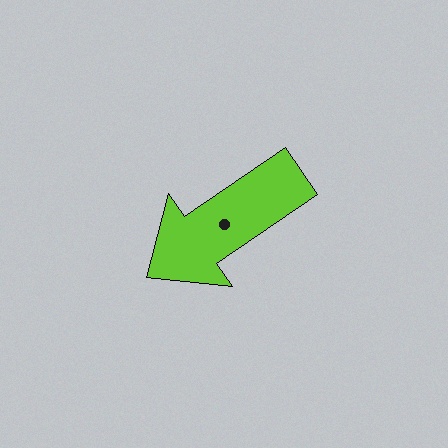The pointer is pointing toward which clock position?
Roughly 8 o'clock.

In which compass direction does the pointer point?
Southwest.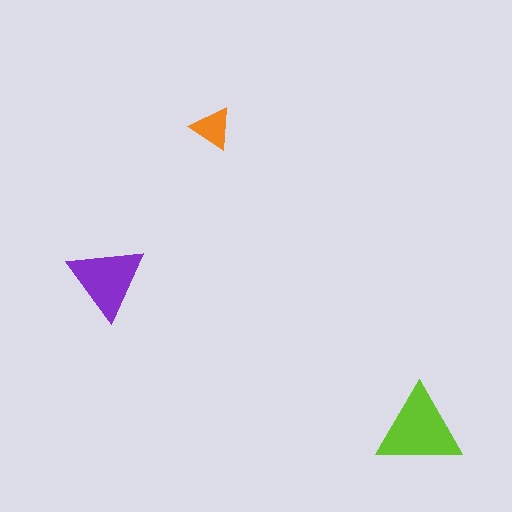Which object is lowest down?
The lime triangle is bottommost.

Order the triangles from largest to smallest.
the lime one, the purple one, the orange one.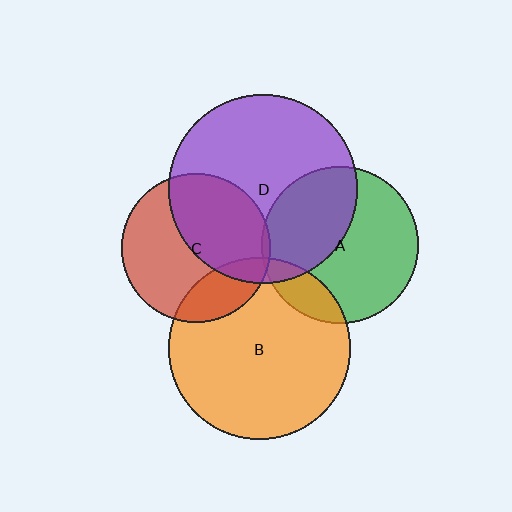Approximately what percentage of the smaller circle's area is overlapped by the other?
Approximately 5%.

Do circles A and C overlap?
Yes.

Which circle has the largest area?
Circle D (purple).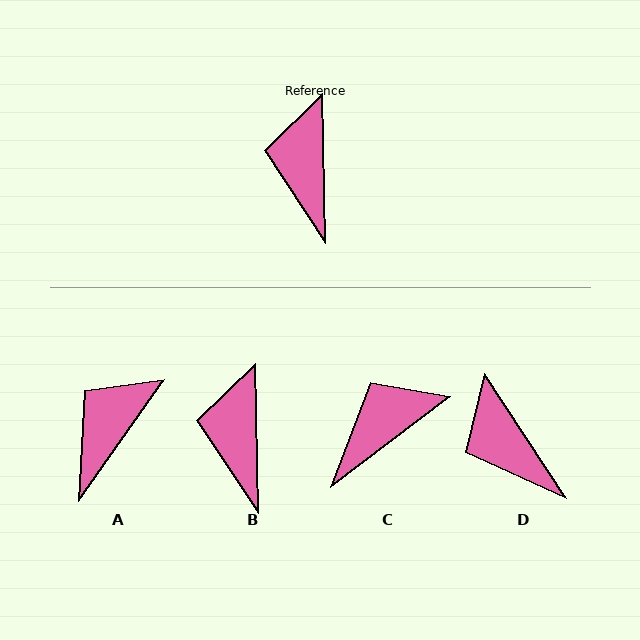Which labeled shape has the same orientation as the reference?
B.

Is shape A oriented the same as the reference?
No, it is off by about 37 degrees.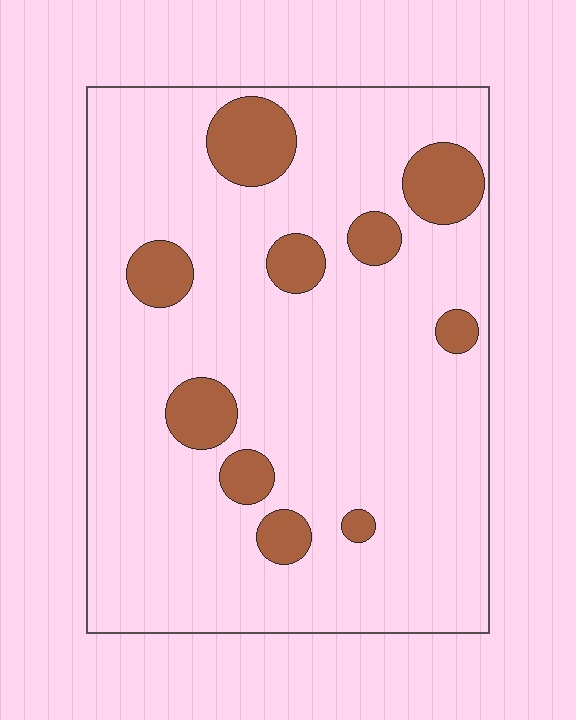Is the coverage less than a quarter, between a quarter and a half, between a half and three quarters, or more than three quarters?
Less than a quarter.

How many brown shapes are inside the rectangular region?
10.